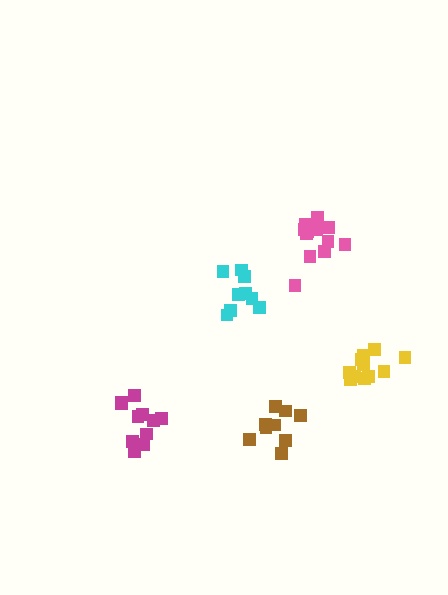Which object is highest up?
The pink cluster is topmost.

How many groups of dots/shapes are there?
There are 5 groups.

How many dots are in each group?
Group 1: 9 dots, Group 2: 10 dots, Group 3: 11 dots, Group 4: 13 dots, Group 5: 11 dots (54 total).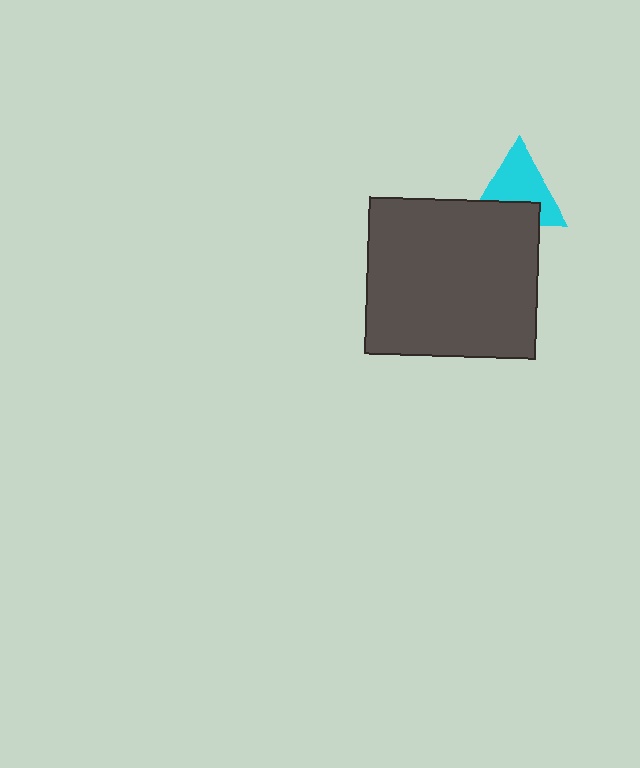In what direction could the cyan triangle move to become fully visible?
The cyan triangle could move up. That would shift it out from behind the dark gray rectangle entirely.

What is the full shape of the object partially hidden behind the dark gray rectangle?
The partially hidden object is a cyan triangle.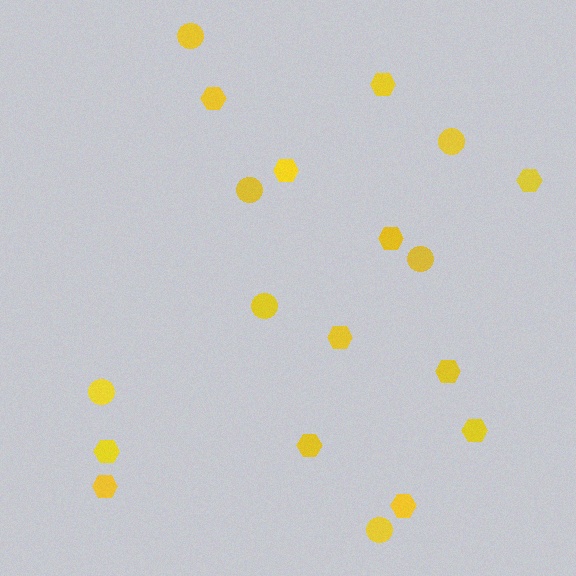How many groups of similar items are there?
There are 2 groups: one group of hexagons (12) and one group of circles (7).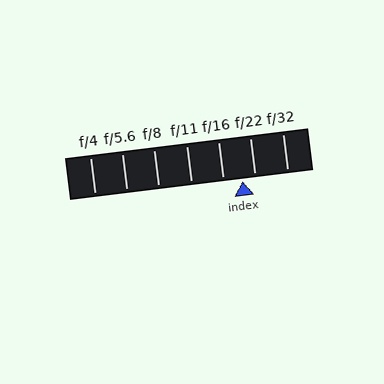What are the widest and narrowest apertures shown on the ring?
The widest aperture shown is f/4 and the narrowest is f/32.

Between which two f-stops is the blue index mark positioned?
The index mark is between f/16 and f/22.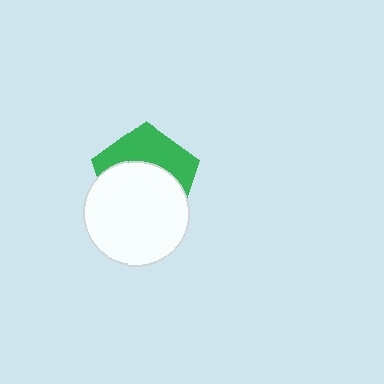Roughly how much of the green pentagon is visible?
A small part of it is visible (roughly 42%).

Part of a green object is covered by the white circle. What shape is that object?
It is a pentagon.